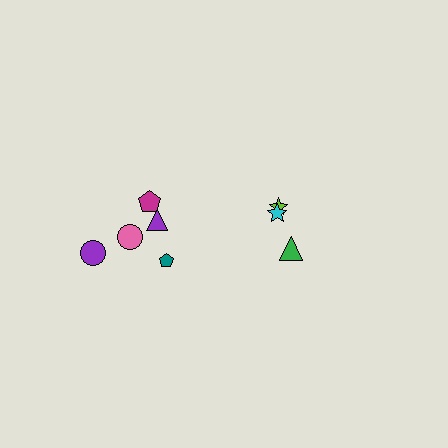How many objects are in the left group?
There are 5 objects.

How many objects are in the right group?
There are 3 objects.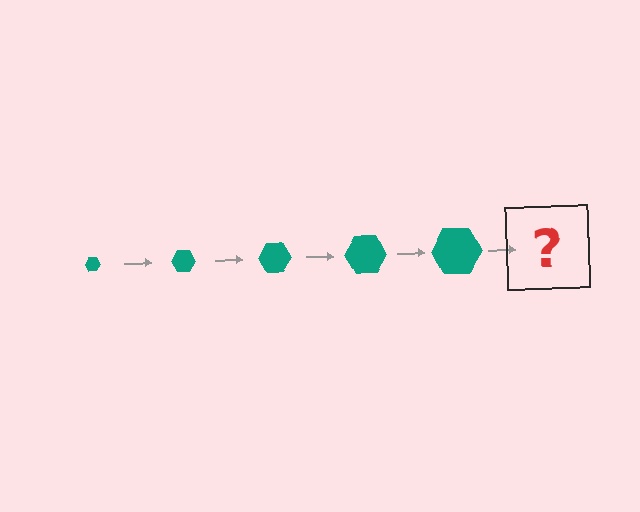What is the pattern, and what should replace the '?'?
The pattern is that the hexagon gets progressively larger each step. The '?' should be a teal hexagon, larger than the previous one.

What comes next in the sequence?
The next element should be a teal hexagon, larger than the previous one.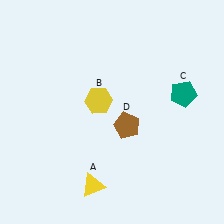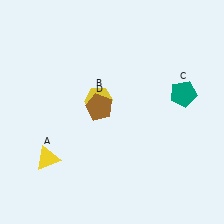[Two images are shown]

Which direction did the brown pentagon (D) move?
The brown pentagon (D) moved left.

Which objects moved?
The objects that moved are: the yellow triangle (A), the brown pentagon (D).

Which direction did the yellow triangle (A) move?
The yellow triangle (A) moved left.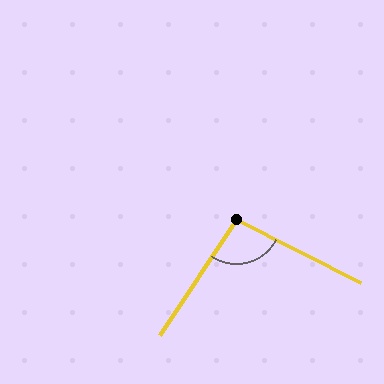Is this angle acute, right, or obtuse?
It is obtuse.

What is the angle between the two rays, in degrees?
Approximately 97 degrees.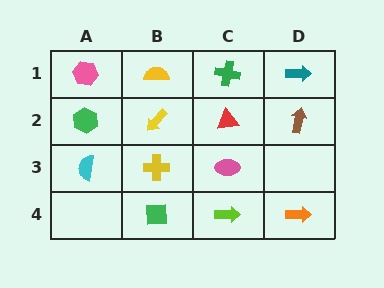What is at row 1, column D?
A teal arrow.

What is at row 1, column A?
A pink hexagon.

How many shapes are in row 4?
3 shapes.